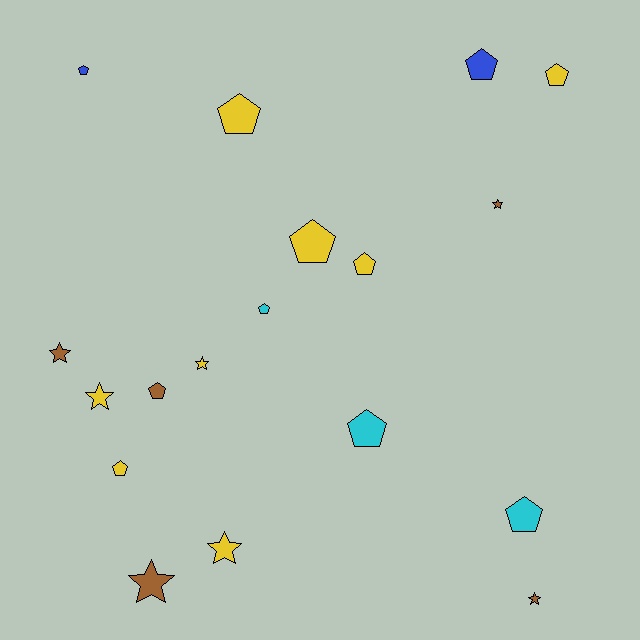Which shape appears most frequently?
Pentagon, with 11 objects.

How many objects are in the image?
There are 18 objects.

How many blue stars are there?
There are no blue stars.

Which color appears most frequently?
Yellow, with 8 objects.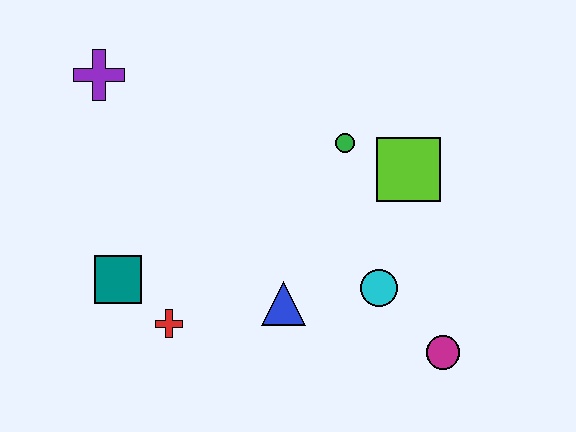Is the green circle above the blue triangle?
Yes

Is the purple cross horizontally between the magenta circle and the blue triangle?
No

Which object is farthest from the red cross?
The lime square is farthest from the red cross.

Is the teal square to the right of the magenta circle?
No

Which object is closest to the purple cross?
The teal square is closest to the purple cross.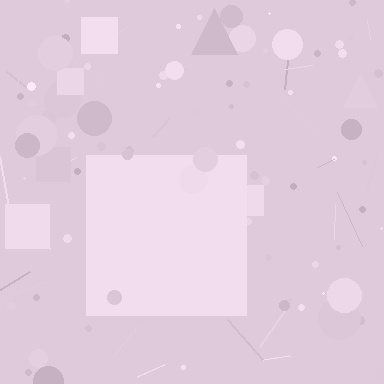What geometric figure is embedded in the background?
A square is embedded in the background.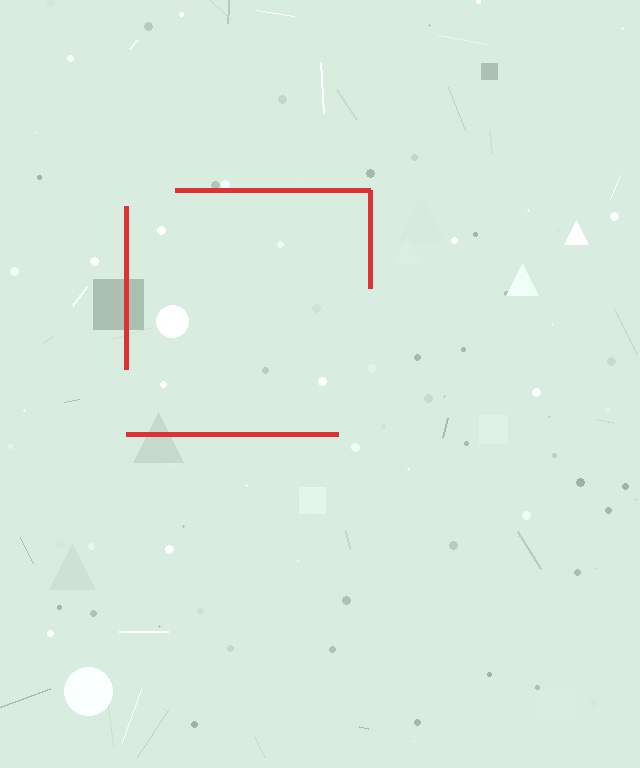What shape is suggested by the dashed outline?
The dashed outline suggests a square.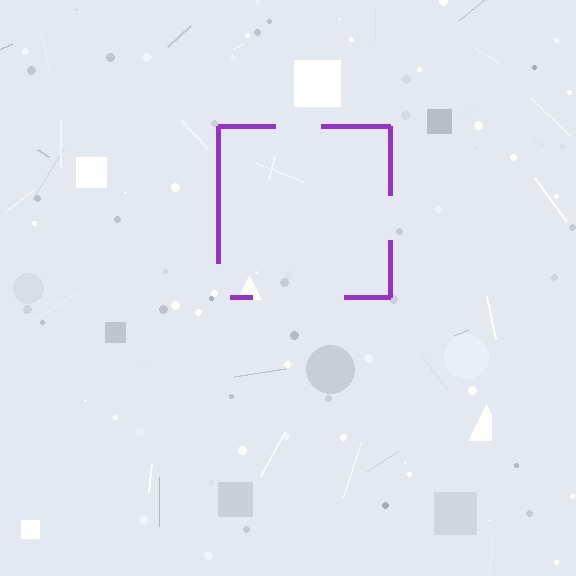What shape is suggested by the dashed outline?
The dashed outline suggests a square.